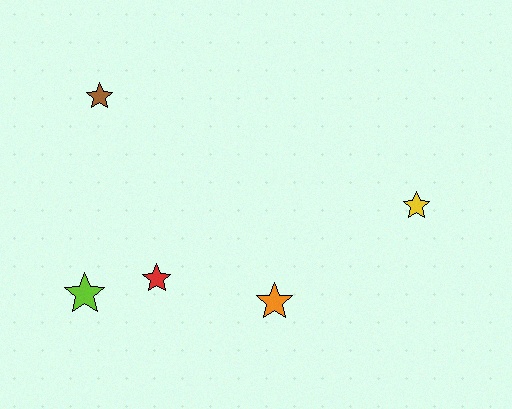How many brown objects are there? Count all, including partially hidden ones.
There is 1 brown object.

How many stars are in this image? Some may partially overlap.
There are 5 stars.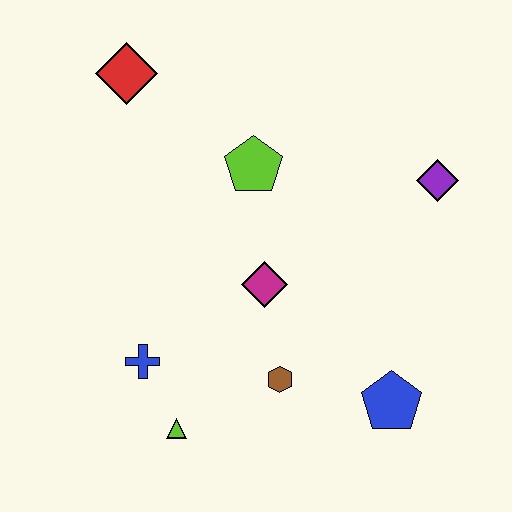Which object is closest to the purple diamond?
The lime pentagon is closest to the purple diamond.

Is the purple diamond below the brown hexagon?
No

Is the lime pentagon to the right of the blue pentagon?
No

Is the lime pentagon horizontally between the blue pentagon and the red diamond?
Yes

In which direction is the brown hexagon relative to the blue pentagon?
The brown hexagon is to the left of the blue pentagon.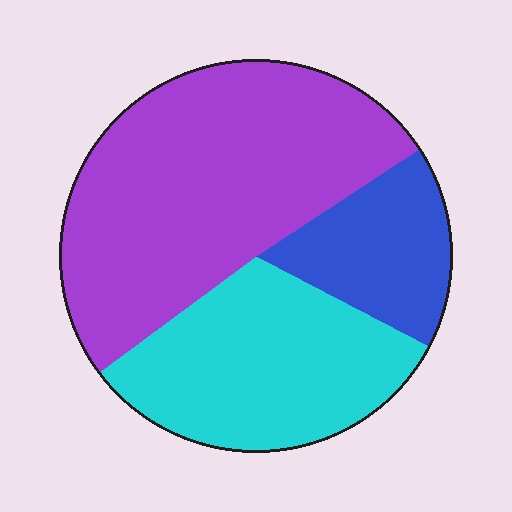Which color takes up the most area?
Purple, at roughly 50%.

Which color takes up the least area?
Blue, at roughly 15%.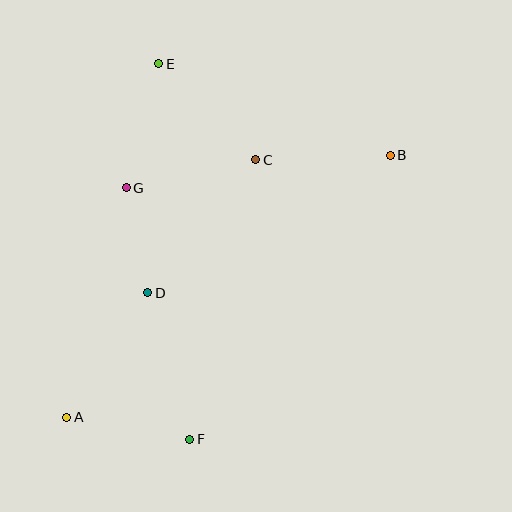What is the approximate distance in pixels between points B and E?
The distance between B and E is approximately 249 pixels.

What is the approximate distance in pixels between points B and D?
The distance between B and D is approximately 279 pixels.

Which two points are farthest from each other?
Points A and B are farthest from each other.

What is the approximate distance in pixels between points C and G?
The distance between C and G is approximately 133 pixels.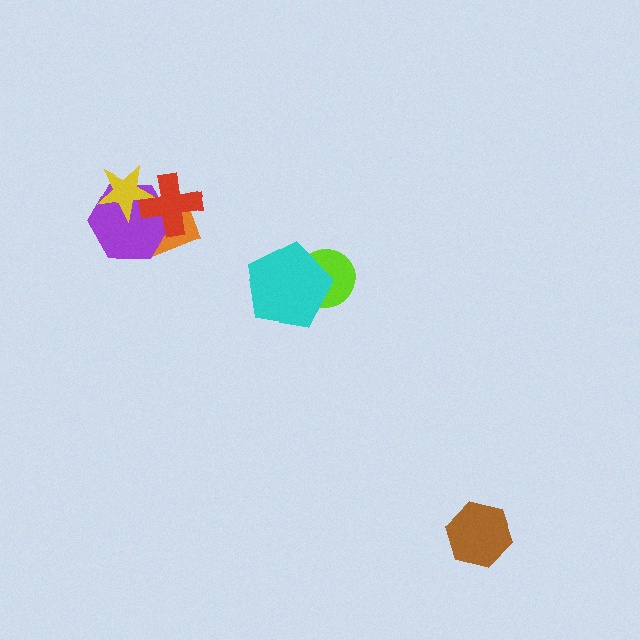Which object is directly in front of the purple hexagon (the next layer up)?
The yellow star is directly in front of the purple hexagon.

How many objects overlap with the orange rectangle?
2 objects overlap with the orange rectangle.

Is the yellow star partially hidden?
Yes, it is partially covered by another shape.